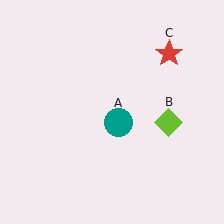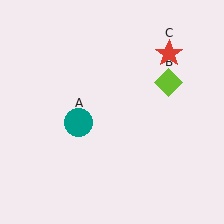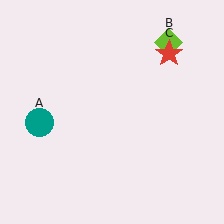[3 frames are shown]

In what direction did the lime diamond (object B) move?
The lime diamond (object B) moved up.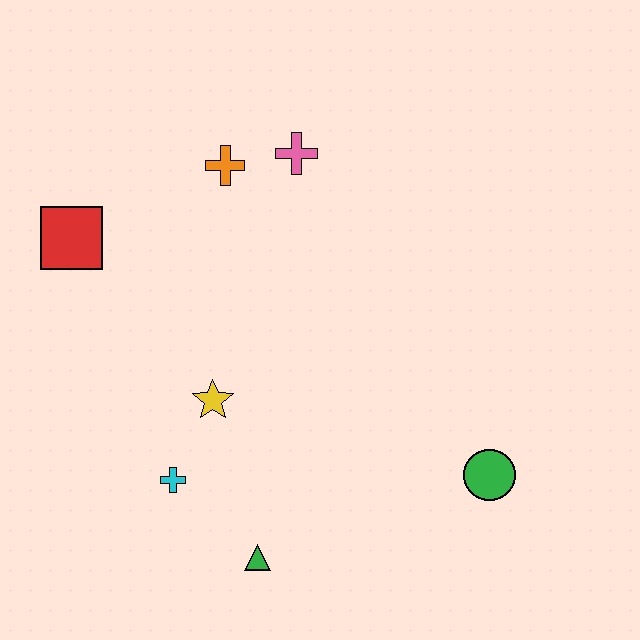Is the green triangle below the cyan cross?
Yes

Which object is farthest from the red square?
The green circle is farthest from the red square.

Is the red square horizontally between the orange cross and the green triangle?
No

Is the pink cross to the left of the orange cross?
No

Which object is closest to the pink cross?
The orange cross is closest to the pink cross.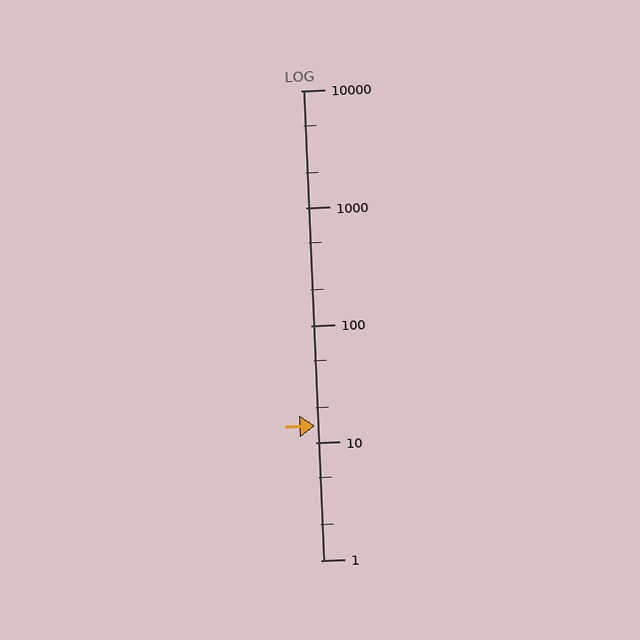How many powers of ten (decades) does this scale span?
The scale spans 4 decades, from 1 to 10000.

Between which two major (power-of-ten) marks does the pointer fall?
The pointer is between 10 and 100.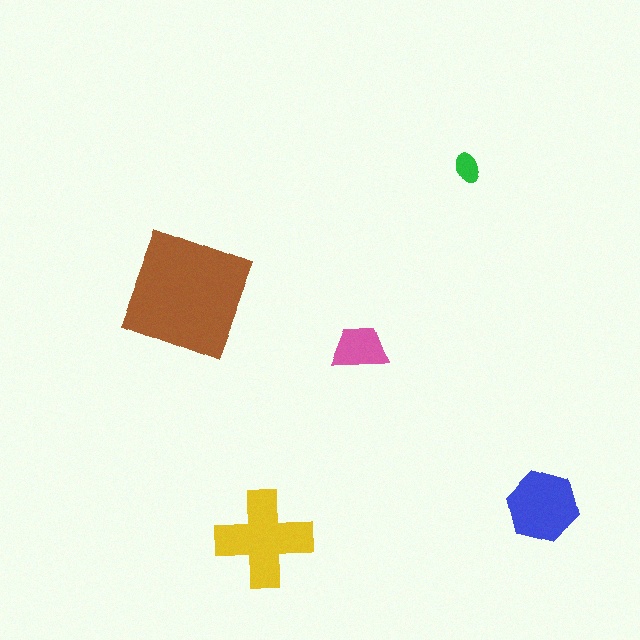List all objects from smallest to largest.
The green ellipse, the pink trapezoid, the blue hexagon, the yellow cross, the brown square.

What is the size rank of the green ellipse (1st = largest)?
5th.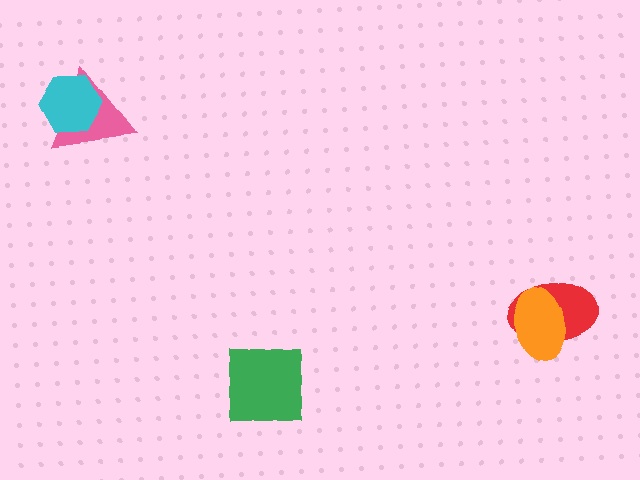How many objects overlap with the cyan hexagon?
1 object overlaps with the cyan hexagon.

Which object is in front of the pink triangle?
The cyan hexagon is in front of the pink triangle.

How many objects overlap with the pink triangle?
1 object overlaps with the pink triangle.